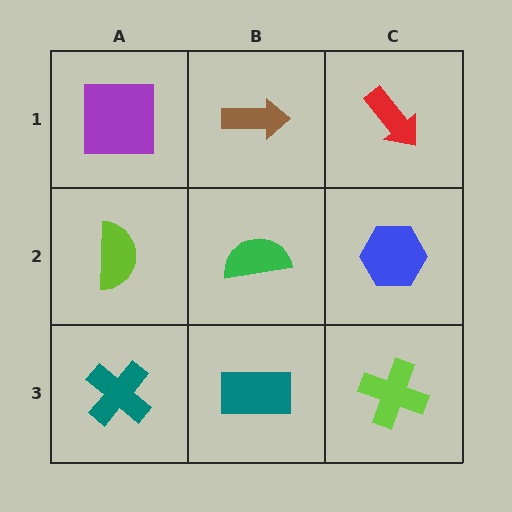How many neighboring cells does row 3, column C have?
2.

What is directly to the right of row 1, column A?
A brown arrow.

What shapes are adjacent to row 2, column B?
A brown arrow (row 1, column B), a teal rectangle (row 3, column B), a lime semicircle (row 2, column A), a blue hexagon (row 2, column C).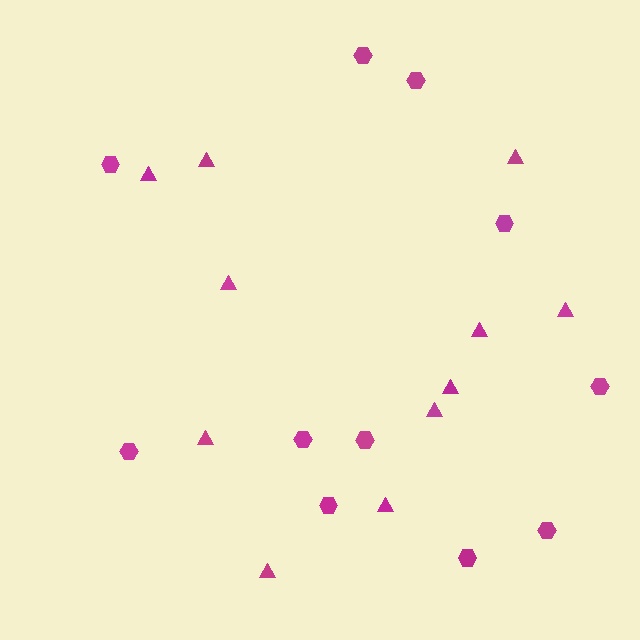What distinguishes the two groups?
There are 2 groups: one group of triangles (11) and one group of hexagons (11).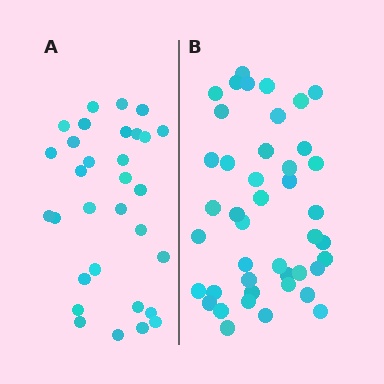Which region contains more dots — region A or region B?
Region B (the right region) has more dots.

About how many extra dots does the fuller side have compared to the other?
Region B has roughly 12 or so more dots than region A.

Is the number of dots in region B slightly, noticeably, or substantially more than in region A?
Region B has noticeably more, but not dramatically so. The ratio is roughly 1.4 to 1.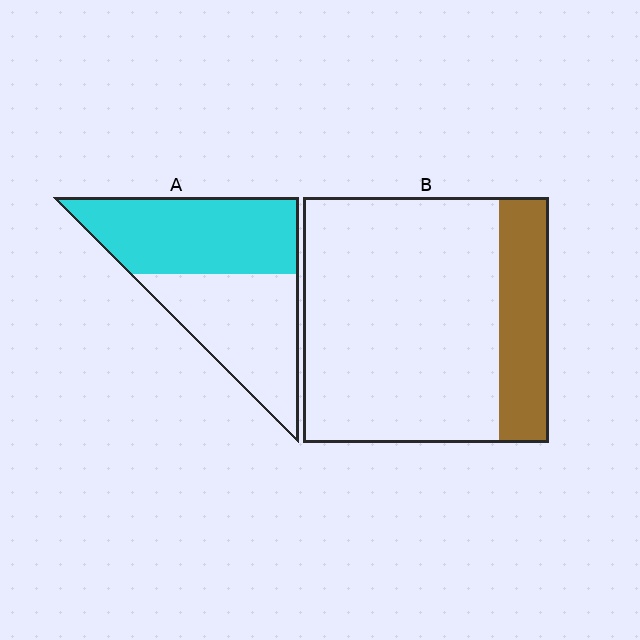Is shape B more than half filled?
No.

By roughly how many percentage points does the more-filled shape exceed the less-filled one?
By roughly 30 percentage points (A over B).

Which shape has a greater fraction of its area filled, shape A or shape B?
Shape A.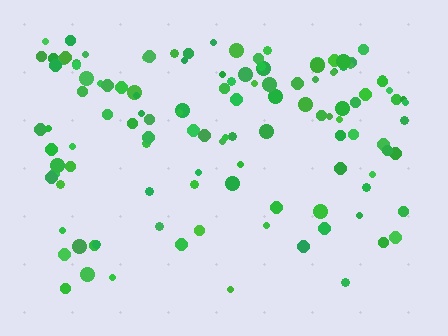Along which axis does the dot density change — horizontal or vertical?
Vertical.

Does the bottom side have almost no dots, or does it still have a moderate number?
Still a moderate number, just noticeably fewer than the top.